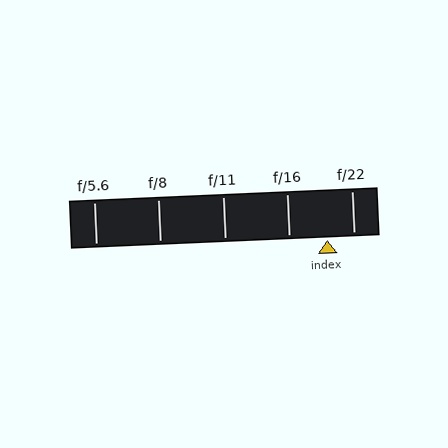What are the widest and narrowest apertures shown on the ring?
The widest aperture shown is f/5.6 and the narrowest is f/22.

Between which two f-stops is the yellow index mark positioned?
The index mark is between f/16 and f/22.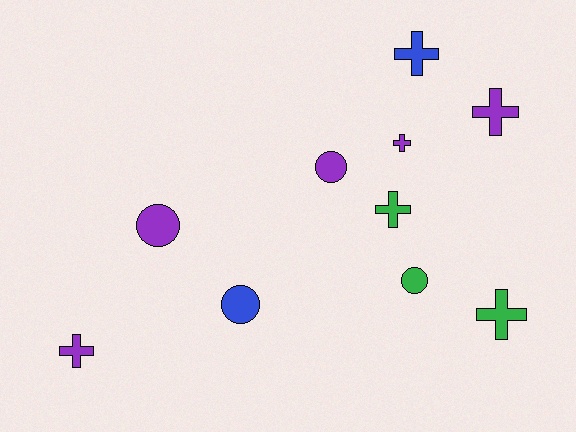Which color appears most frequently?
Purple, with 5 objects.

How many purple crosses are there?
There are 3 purple crosses.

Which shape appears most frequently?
Cross, with 6 objects.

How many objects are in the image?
There are 10 objects.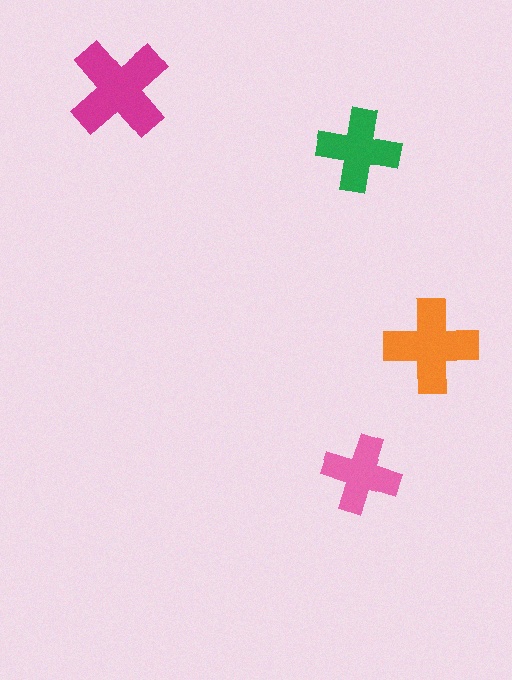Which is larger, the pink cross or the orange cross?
The orange one.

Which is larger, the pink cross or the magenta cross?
The magenta one.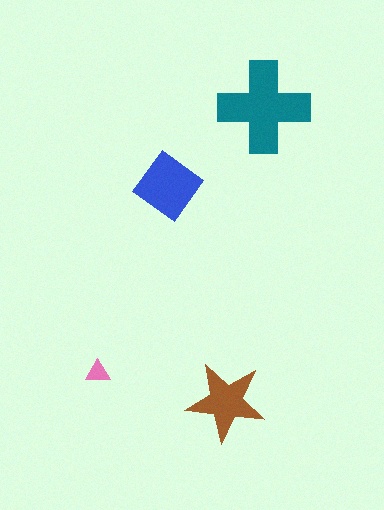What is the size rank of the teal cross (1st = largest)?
1st.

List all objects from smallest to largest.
The pink triangle, the brown star, the blue diamond, the teal cross.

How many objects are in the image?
There are 4 objects in the image.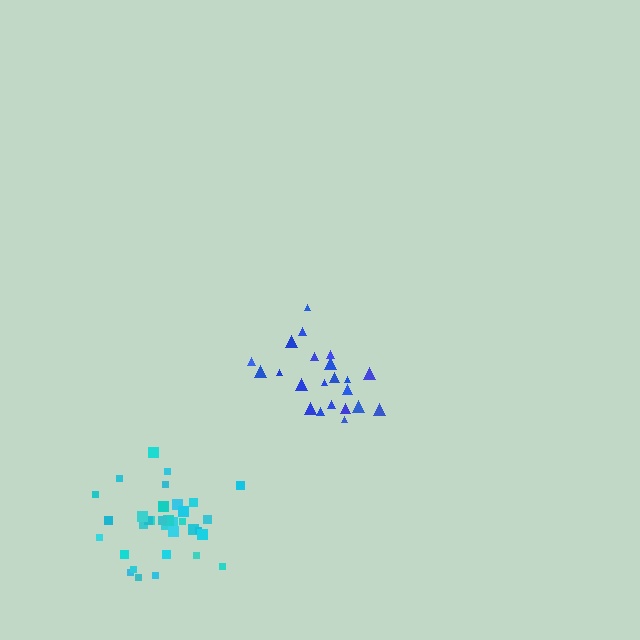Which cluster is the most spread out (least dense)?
Blue.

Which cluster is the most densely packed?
Cyan.